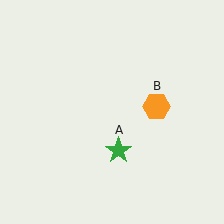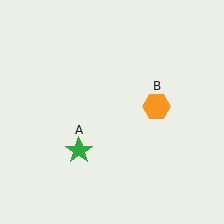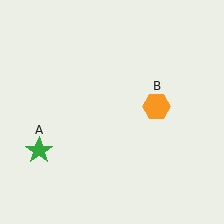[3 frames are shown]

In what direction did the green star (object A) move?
The green star (object A) moved left.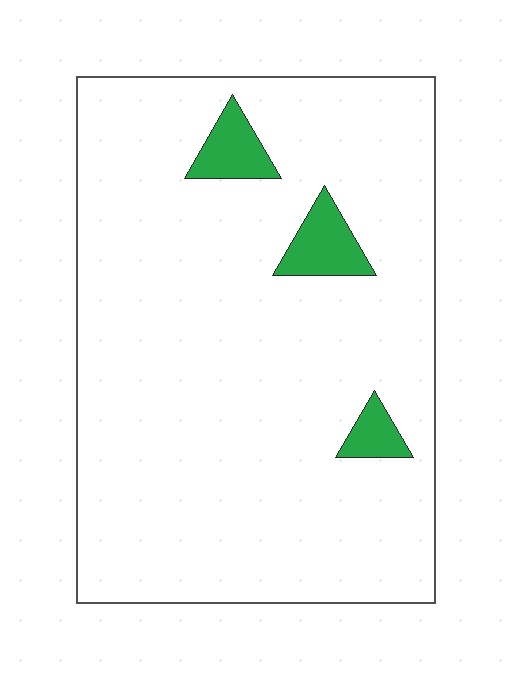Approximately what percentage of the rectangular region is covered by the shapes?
Approximately 5%.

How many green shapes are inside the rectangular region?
3.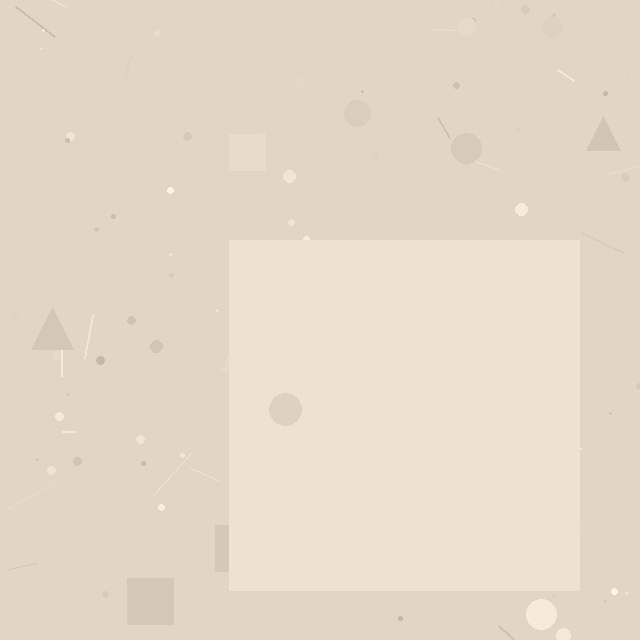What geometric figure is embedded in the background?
A square is embedded in the background.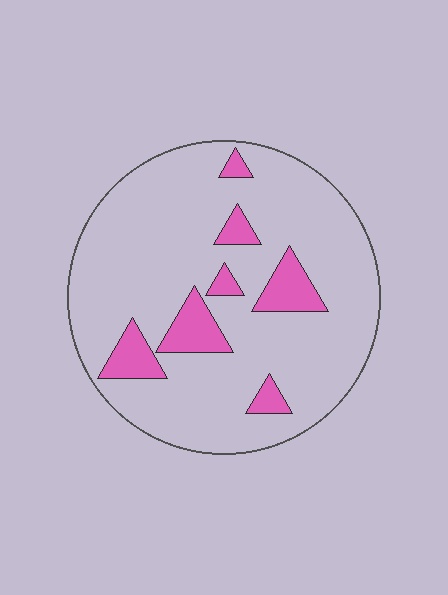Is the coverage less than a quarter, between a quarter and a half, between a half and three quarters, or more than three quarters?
Less than a quarter.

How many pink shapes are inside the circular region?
7.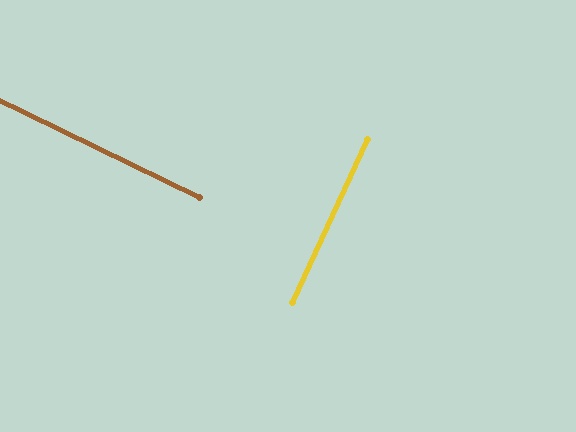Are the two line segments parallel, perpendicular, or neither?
Perpendicular — they meet at approximately 89°.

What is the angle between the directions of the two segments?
Approximately 89 degrees.